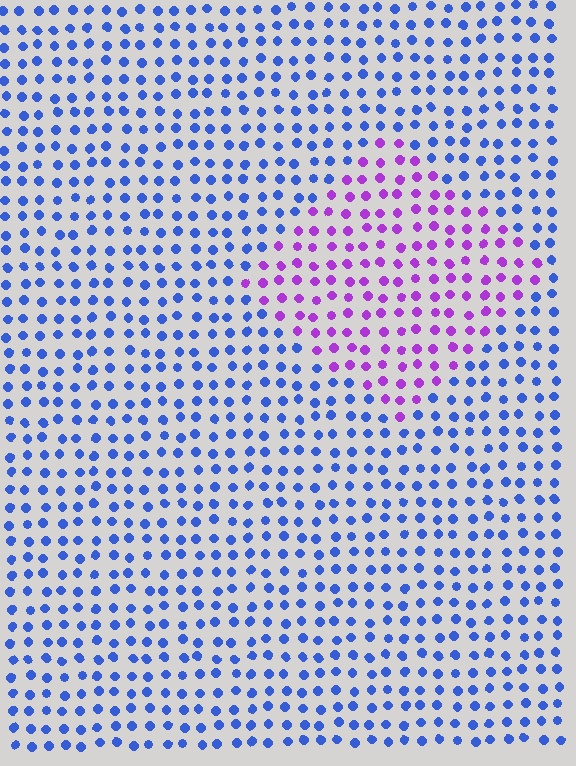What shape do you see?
I see a diamond.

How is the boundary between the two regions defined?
The boundary is defined purely by a slight shift in hue (about 60 degrees). Spacing, size, and orientation are identical on both sides.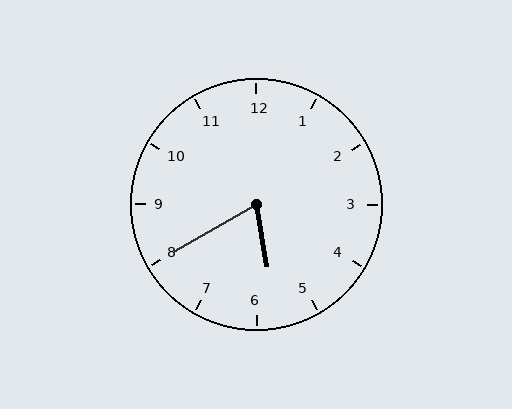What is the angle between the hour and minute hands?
Approximately 70 degrees.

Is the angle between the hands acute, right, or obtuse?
It is acute.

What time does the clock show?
5:40.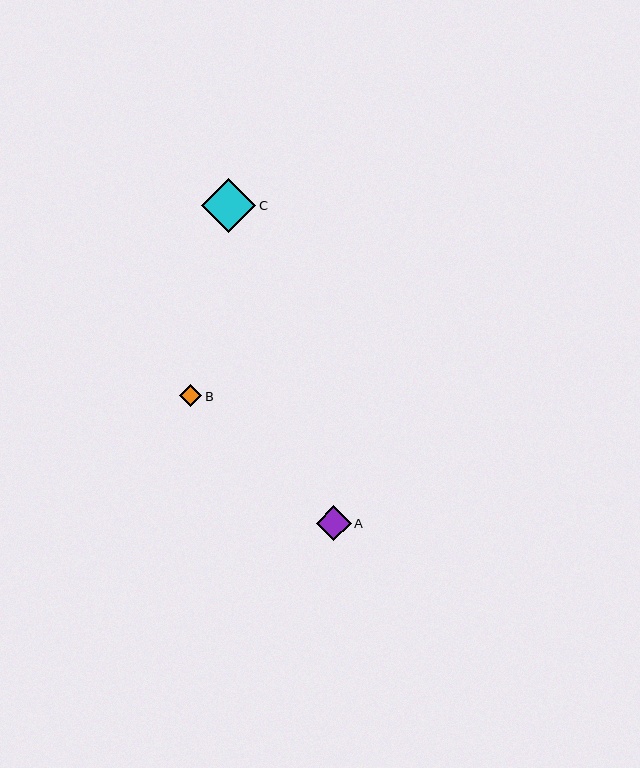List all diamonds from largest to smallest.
From largest to smallest: C, A, B.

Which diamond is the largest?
Diamond C is the largest with a size of approximately 54 pixels.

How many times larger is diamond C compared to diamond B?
Diamond C is approximately 2.5 times the size of diamond B.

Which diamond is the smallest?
Diamond B is the smallest with a size of approximately 22 pixels.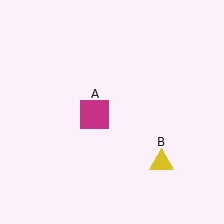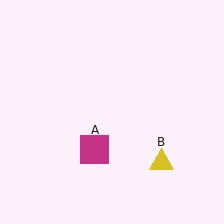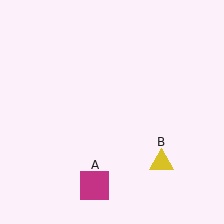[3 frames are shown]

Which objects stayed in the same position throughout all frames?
Yellow triangle (object B) remained stationary.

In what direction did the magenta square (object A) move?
The magenta square (object A) moved down.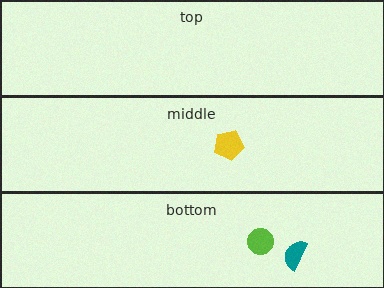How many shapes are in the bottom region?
2.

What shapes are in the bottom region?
The teal semicircle, the lime circle.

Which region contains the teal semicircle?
The bottom region.